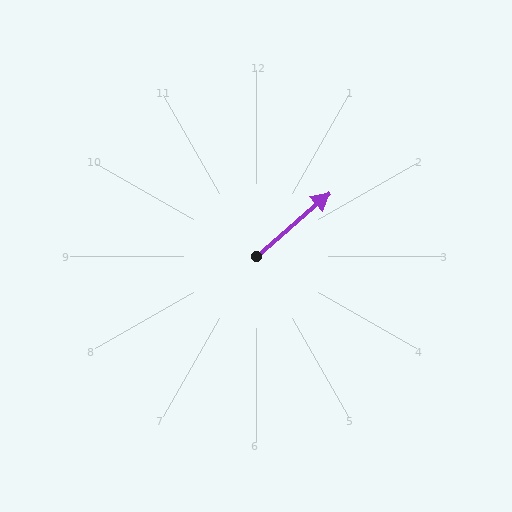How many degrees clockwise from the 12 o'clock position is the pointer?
Approximately 49 degrees.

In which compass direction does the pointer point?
Northeast.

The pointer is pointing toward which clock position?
Roughly 2 o'clock.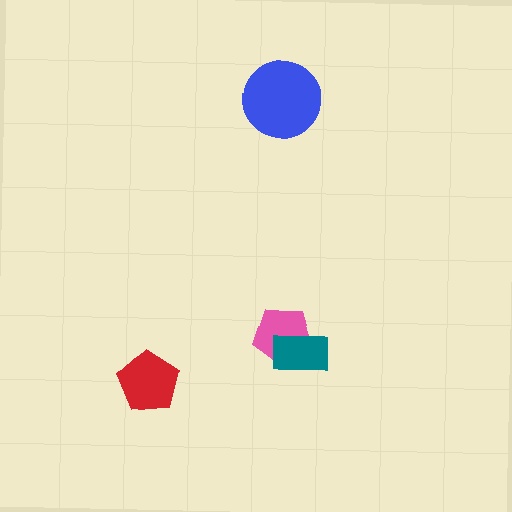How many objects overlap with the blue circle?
0 objects overlap with the blue circle.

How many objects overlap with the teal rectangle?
1 object overlaps with the teal rectangle.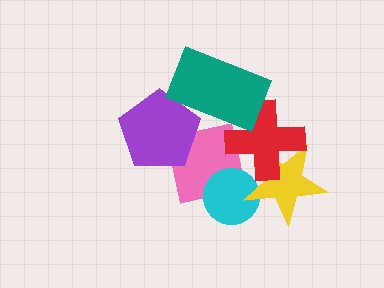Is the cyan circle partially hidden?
Yes, it is partially covered by another shape.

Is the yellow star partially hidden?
Yes, it is partially covered by another shape.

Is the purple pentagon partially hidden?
Yes, it is partially covered by another shape.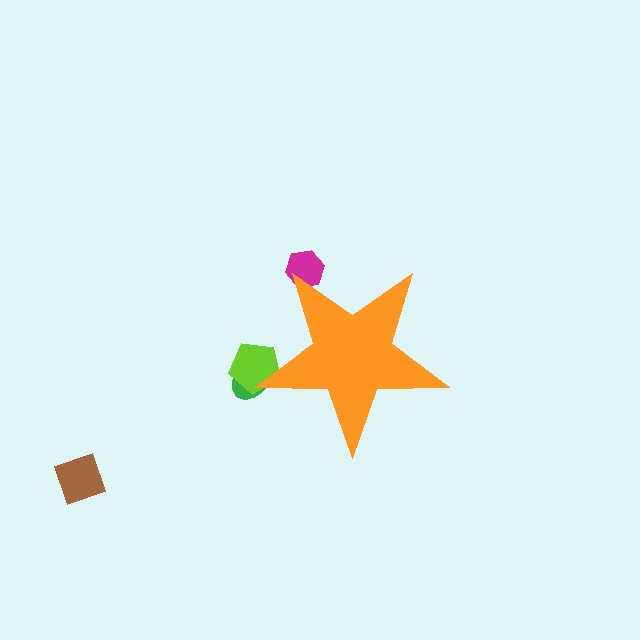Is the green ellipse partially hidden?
Yes, the green ellipse is partially hidden behind the orange star.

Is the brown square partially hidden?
No, the brown square is fully visible.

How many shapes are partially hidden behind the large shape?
3 shapes are partially hidden.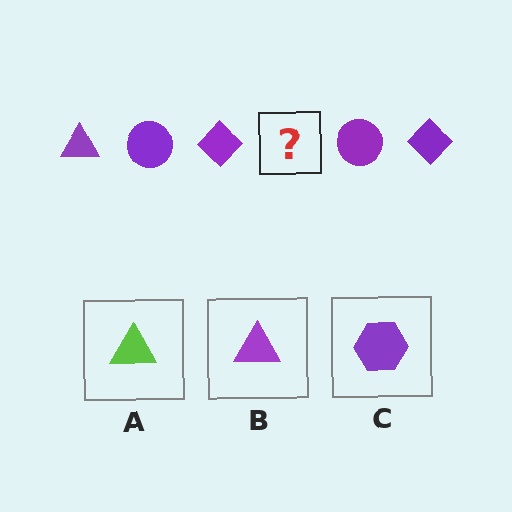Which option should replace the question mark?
Option B.